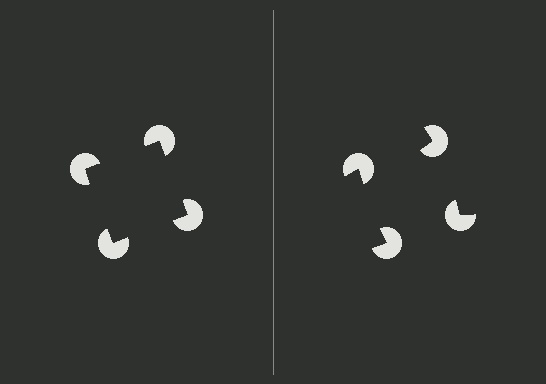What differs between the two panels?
The pac-man discs are positioned identically on both sides; only the wedge orientations differ. On the left they align to a square; on the right they are misaligned.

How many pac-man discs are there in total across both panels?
8 — 4 on each side.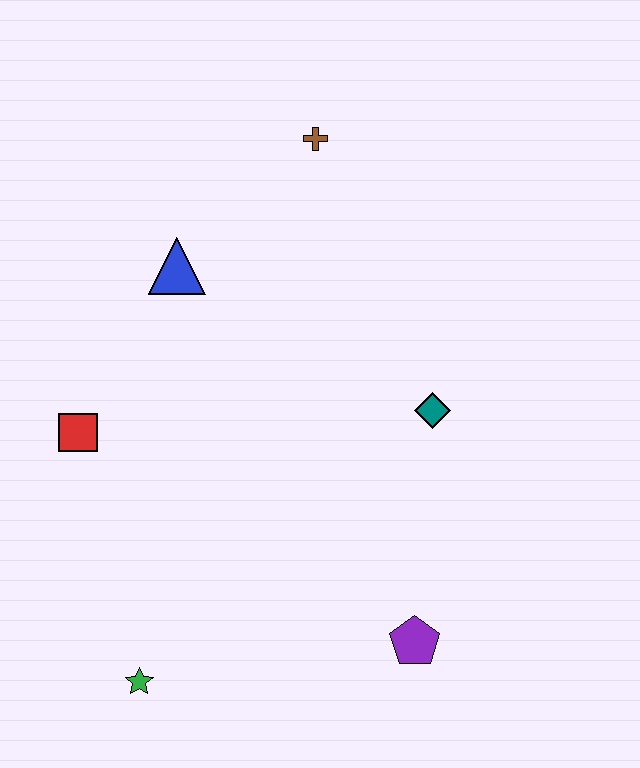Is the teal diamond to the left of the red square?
No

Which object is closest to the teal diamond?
The purple pentagon is closest to the teal diamond.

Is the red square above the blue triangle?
No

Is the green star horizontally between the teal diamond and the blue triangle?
No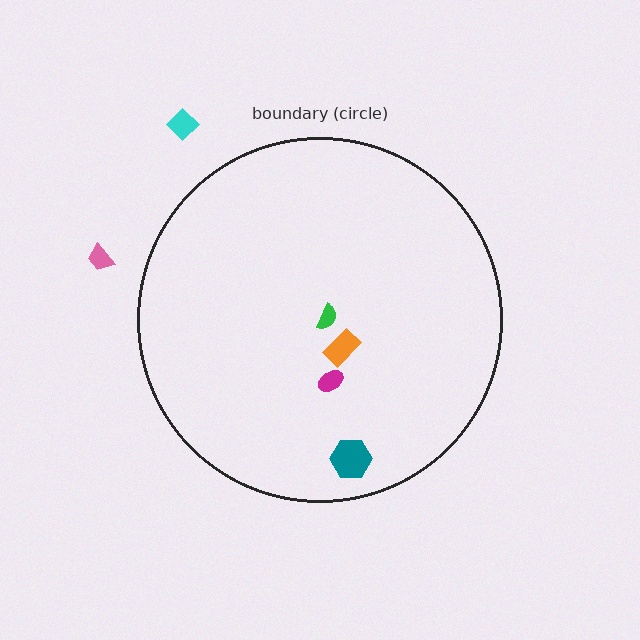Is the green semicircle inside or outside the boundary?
Inside.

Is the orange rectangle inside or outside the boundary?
Inside.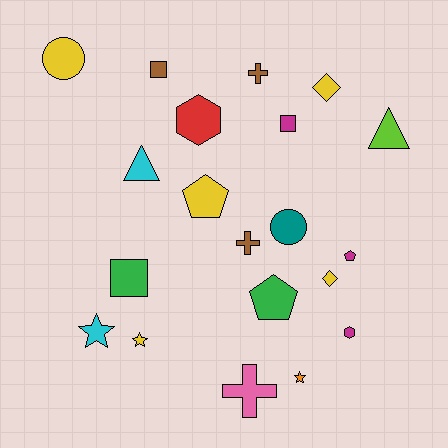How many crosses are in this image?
There are 3 crosses.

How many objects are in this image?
There are 20 objects.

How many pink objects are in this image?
There is 1 pink object.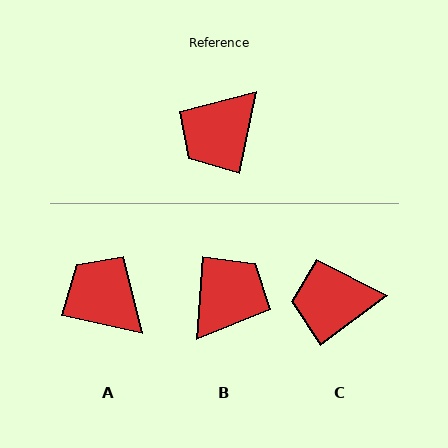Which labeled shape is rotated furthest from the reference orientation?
B, about 172 degrees away.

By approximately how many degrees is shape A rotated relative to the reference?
Approximately 91 degrees clockwise.